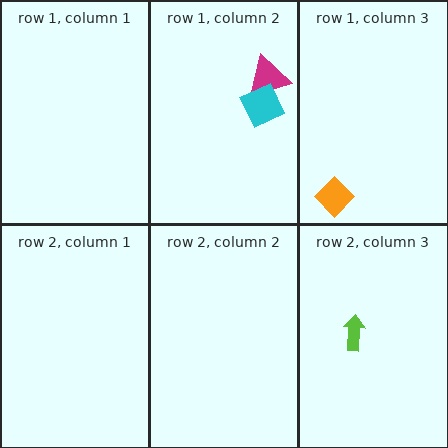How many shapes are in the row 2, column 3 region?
1.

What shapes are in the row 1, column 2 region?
The magenta triangle, the cyan square.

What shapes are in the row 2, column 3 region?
The lime arrow.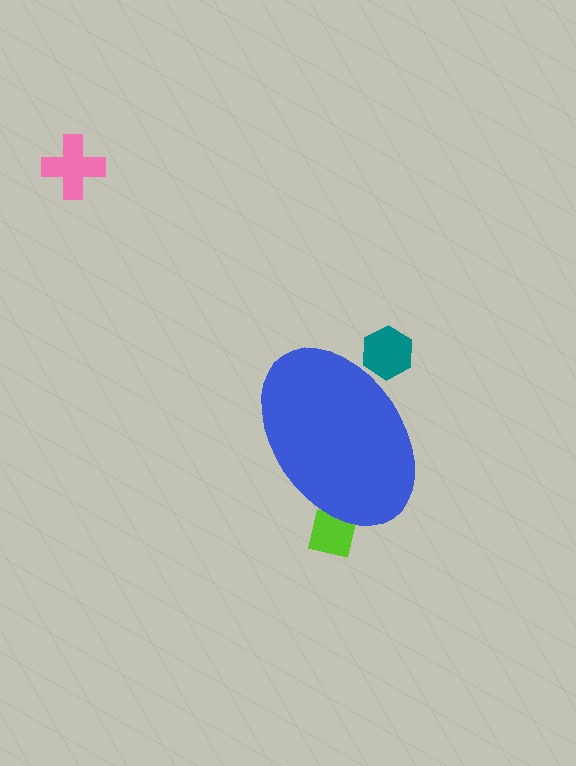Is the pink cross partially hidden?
No, the pink cross is fully visible.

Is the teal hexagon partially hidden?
Yes, the teal hexagon is partially hidden behind the blue ellipse.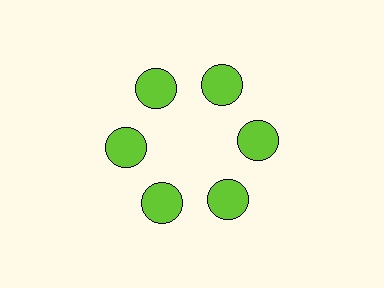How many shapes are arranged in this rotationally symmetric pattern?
There are 6 shapes, arranged in 6 groups of 1.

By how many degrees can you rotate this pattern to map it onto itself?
The pattern maps onto itself every 60 degrees of rotation.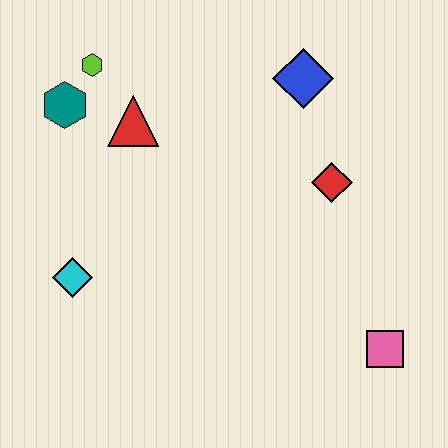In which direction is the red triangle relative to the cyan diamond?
The red triangle is above the cyan diamond.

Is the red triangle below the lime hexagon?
Yes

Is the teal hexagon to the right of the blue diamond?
No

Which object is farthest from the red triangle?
The pink square is farthest from the red triangle.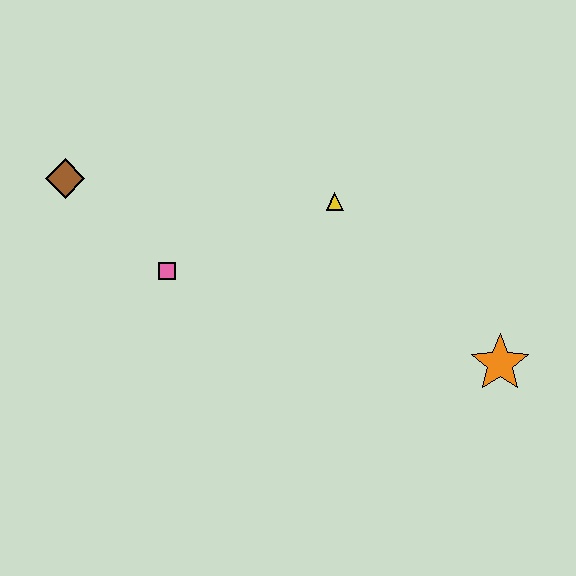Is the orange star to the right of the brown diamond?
Yes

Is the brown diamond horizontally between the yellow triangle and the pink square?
No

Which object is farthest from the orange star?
The brown diamond is farthest from the orange star.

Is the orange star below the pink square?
Yes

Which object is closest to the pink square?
The brown diamond is closest to the pink square.